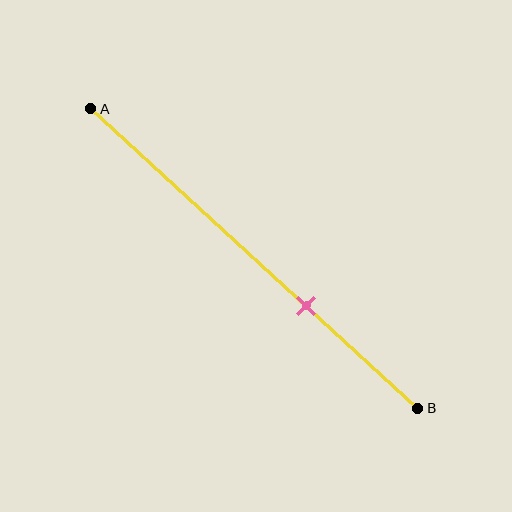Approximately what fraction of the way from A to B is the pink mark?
The pink mark is approximately 65% of the way from A to B.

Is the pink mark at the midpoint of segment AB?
No, the mark is at about 65% from A, not at the 50% midpoint.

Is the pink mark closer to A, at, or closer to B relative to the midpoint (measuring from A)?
The pink mark is closer to point B than the midpoint of segment AB.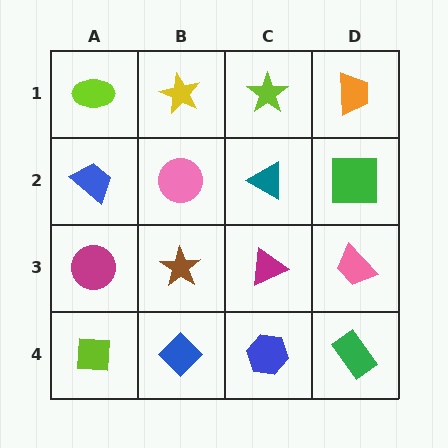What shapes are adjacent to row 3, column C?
A teal triangle (row 2, column C), a blue hexagon (row 4, column C), a brown star (row 3, column B), a pink trapezoid (row 3, column D).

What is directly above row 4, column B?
A brown star.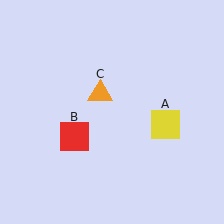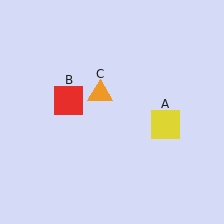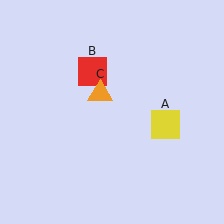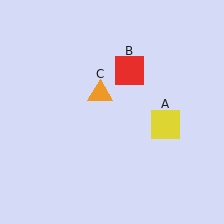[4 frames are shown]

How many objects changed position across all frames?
1 object changed position: red square (object B).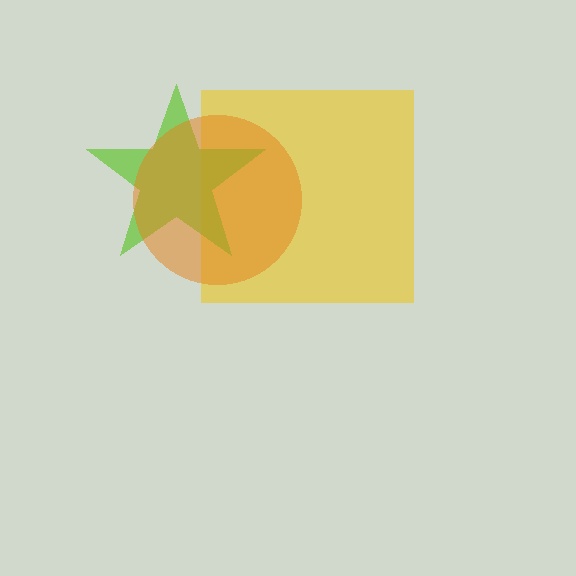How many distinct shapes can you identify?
There are 3 distinct shapes: a yellow square, a lime star, an orange circle.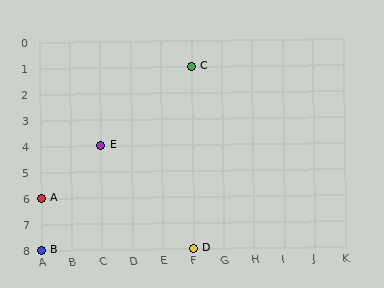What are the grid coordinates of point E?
Point E is at grid coordinates (C, 4).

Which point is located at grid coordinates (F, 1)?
Point C is at (F, 1).